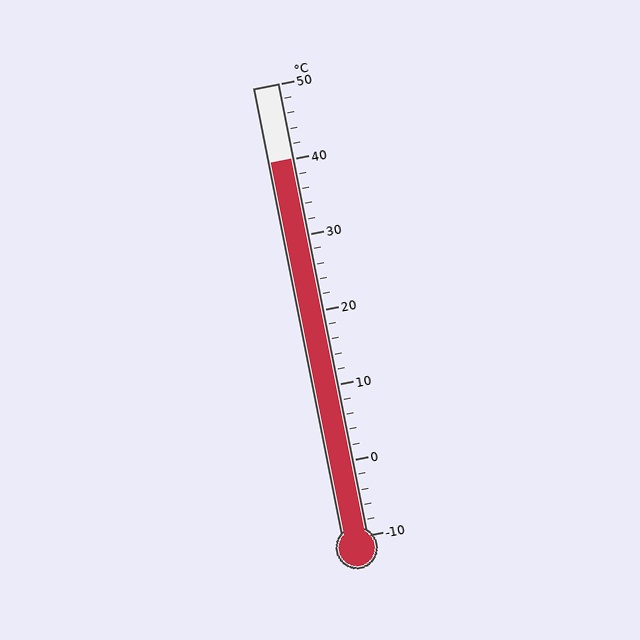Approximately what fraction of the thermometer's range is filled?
The thermometer is filled to approximately 85% of its range.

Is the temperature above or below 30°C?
The temperature is above 30°C.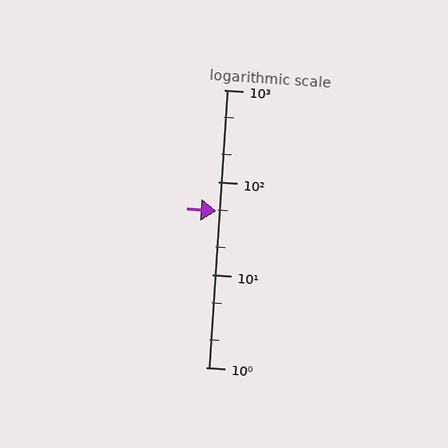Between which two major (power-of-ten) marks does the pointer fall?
The pointer is between 10 and 100.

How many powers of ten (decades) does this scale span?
The scale spans 3 decades, from 1 to 1000.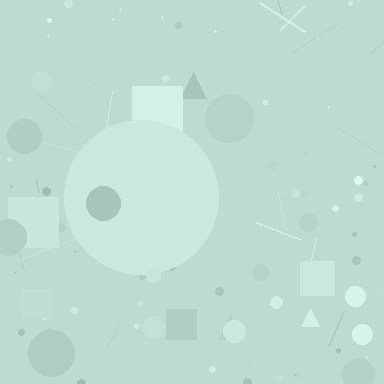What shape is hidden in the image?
A circle is hidden in the image.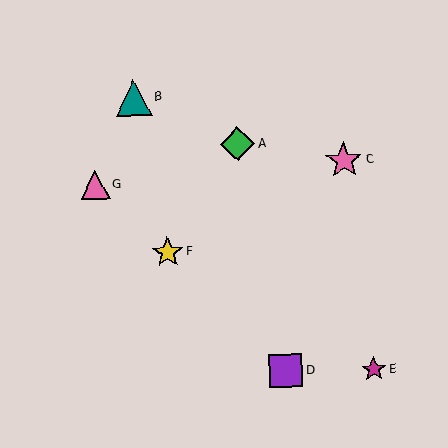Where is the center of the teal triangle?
The center of the teal triangle is at (133, 98).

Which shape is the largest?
The pink star (labeled C) is the largest.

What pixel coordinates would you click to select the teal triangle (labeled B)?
Click at (133, 98) to select the teal triangle B.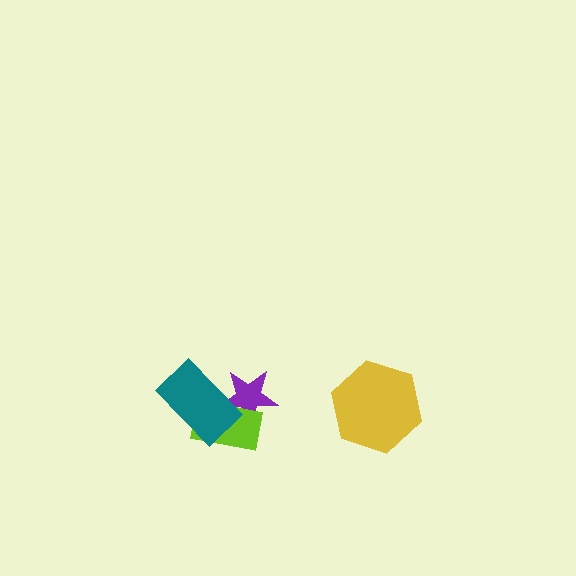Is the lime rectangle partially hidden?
Yes, it is partially covered by another shape.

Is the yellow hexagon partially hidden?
No, no other shape covers it.